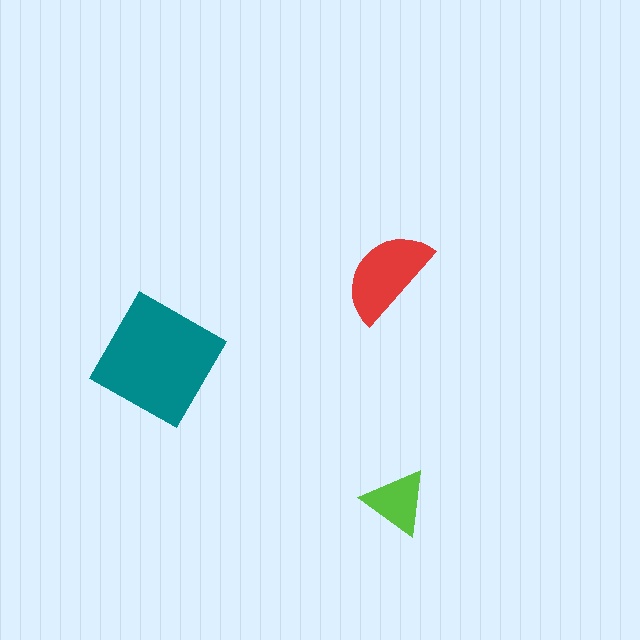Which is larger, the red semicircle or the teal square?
The teal square.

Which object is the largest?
The teal square.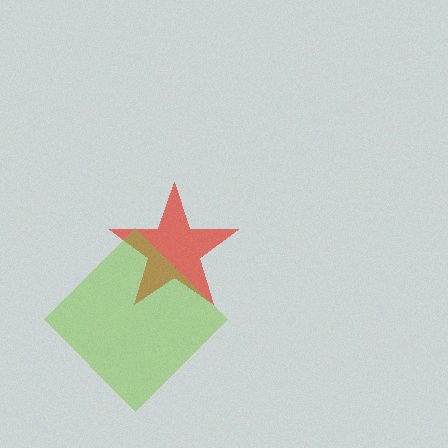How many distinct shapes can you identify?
There are 2 distinct shapes: a red star, a lime diamond.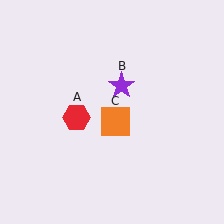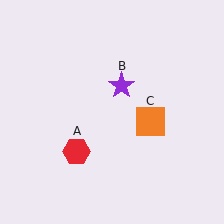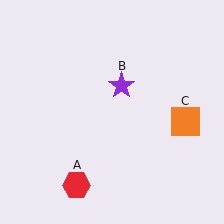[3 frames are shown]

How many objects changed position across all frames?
2 objects changed position: red hexagon (object A), orange square (object C).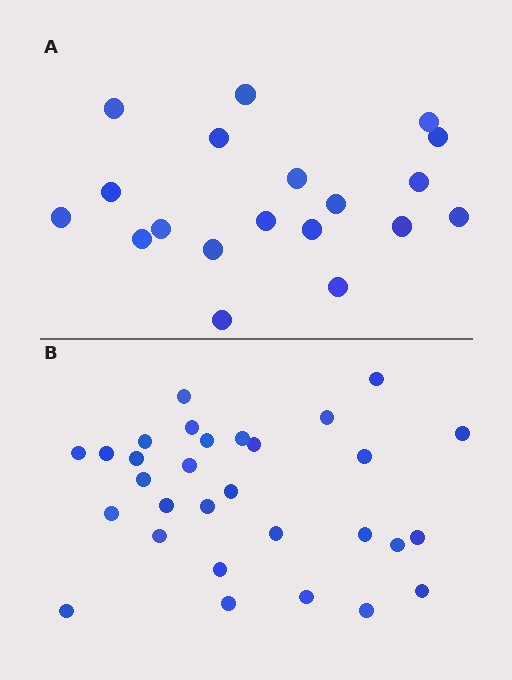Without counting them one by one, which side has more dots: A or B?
Region B (the bottom region) has more dots.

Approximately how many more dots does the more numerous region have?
Region B has roughly 12 or so more dots than region A.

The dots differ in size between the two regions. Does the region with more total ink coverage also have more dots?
No. Region A has more total ink coverage because its dots are larger, but region B actually contains more individual dots. Total area can be misleading — the number of items is what matters here.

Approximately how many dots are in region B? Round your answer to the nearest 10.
About 30 dots.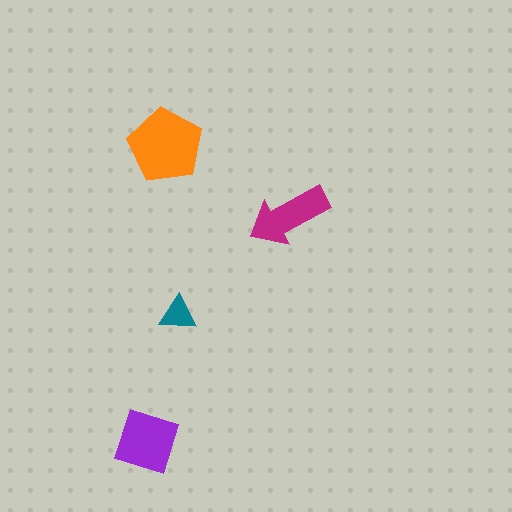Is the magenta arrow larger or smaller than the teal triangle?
Larger.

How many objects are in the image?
There are 4 objects in the image.